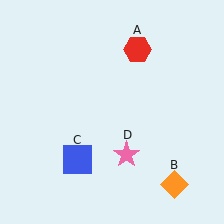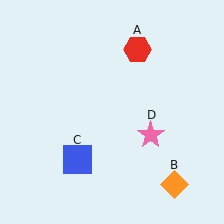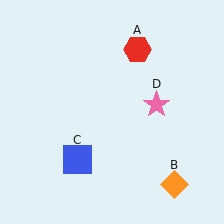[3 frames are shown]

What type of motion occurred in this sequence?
The pink star (object D) rotated counterclockwise around the center of the scene.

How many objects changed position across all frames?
1 object changed position: pink star (object D).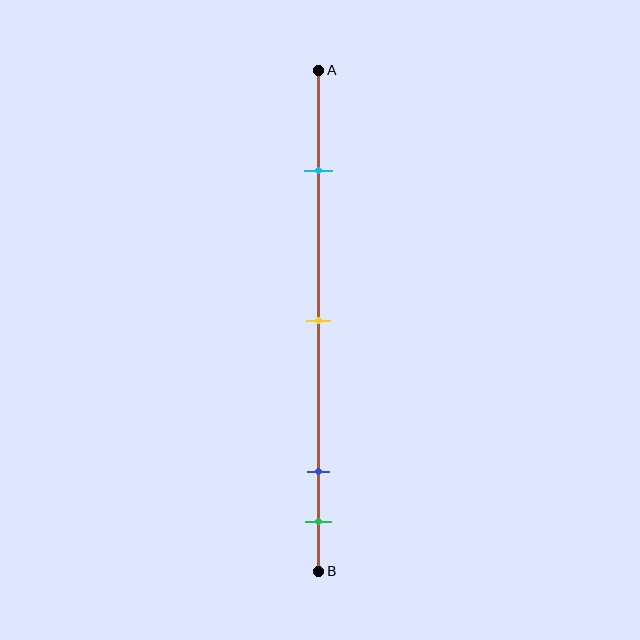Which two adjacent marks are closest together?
The blue and green marks are the closest adjacent pair.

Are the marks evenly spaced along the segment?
No, the marks are not evenly spaced.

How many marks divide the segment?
There are 4 marks dividing the segment.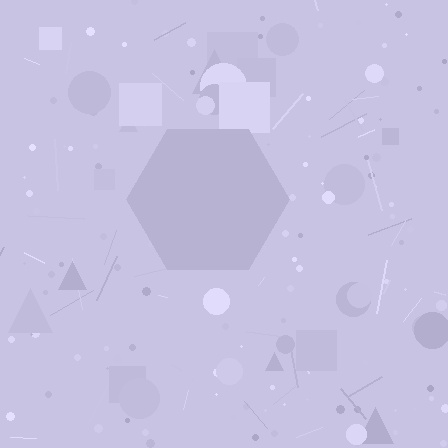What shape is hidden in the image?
A hexagon is hidden in the image.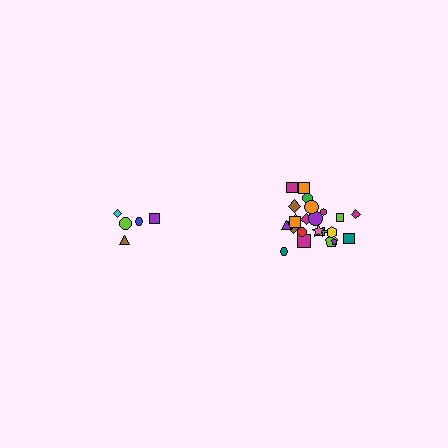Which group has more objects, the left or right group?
The right group.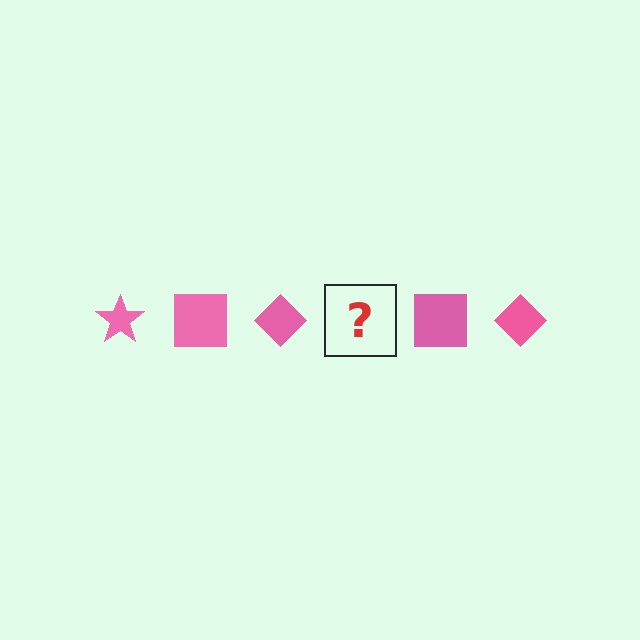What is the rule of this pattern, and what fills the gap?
The rule is that the pattern cycles through star, square, diamond shapes in pink. The gap should be filled with a pink star.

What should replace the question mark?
The question mark should be replaced with a pink star.